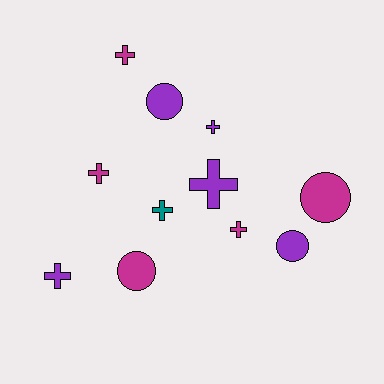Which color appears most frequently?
Purple, with 5 objects.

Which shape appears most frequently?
Cross, with 7 objects.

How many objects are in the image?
There are 11 objects.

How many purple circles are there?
There are 2 purple circles.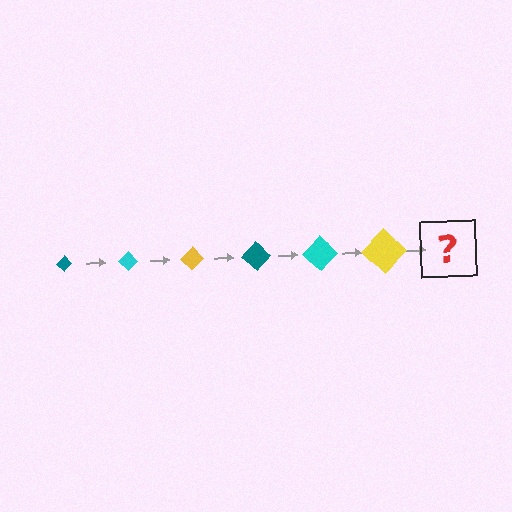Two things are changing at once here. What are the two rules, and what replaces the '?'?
The two rules are that the diamond grows larger each step and the color cycles through teal, cyan, and yellow. The '?' should be a teal diamond, larger than the previous one.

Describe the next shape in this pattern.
It should be a teal diamond, larger than the previous one.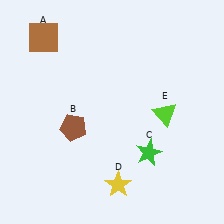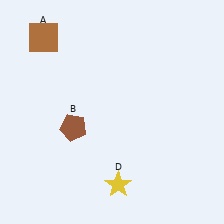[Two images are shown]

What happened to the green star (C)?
The green star (C) was removed in Image 2. It was in the bottom-right area of Image 1.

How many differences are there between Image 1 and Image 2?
There are 2 differences between the two images.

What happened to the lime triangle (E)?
The lime triangle (E) was removed in Image 2. It was in the bottom-right area of Image 1.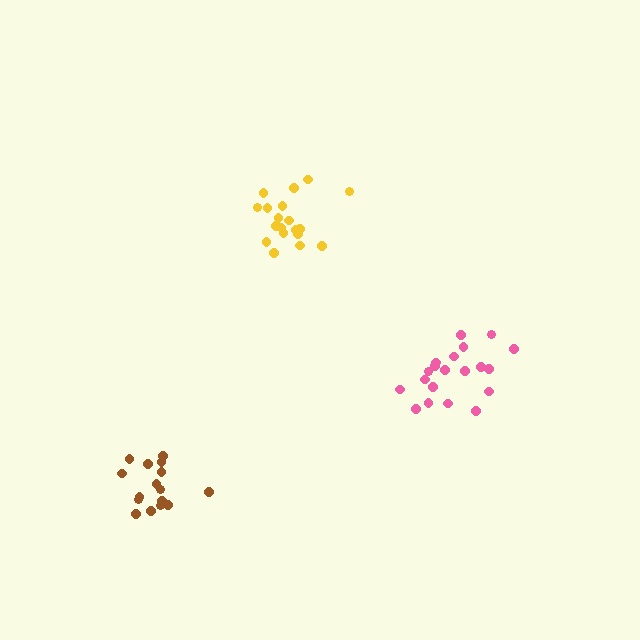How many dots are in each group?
Group 1: 20 dots, Group 2: 16 dots, Group 3: 19 dots (55 total).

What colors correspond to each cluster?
The clusters are colored: pink, brown, yellow.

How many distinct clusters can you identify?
There are 3 distinct clusters.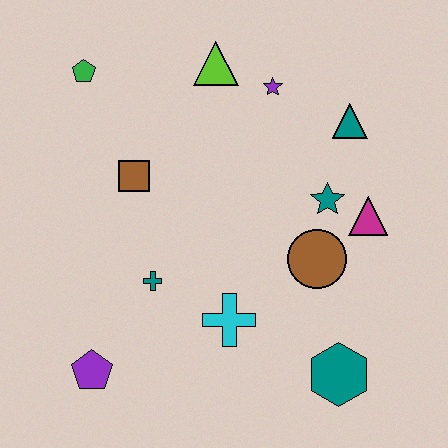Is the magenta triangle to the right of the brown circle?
Yes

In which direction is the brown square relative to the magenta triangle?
The brown square is to the left of the magenta triangle.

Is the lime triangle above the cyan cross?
Yes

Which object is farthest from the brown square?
The teal hexagon is farthest from the brown square.